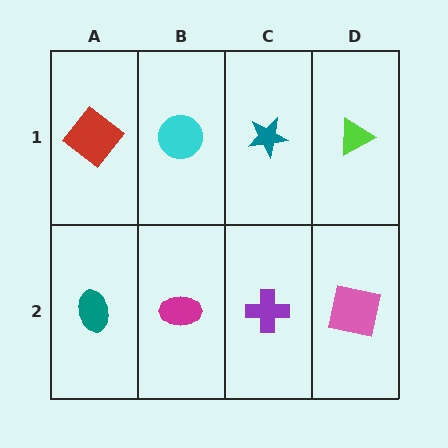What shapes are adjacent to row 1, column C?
A purple cross (row 2, column C), a cyan circle (row 1, column B), a lime triangle (row 1, column D).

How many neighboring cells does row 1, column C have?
3.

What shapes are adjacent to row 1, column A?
A teal ellipse (row 2, column A), a cyan circle (row 1, column B).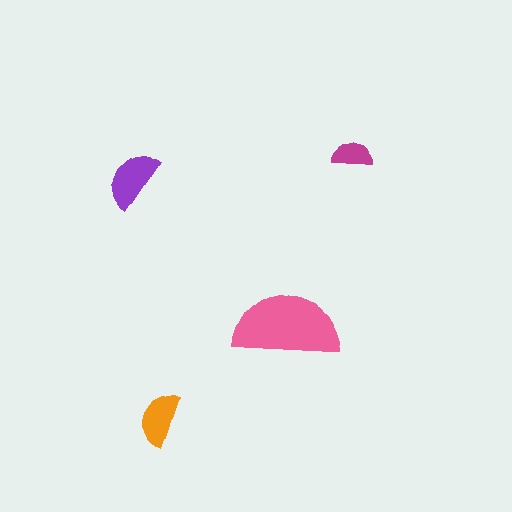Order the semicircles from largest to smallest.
the pink one, the purple one, the orange one, the magenta one.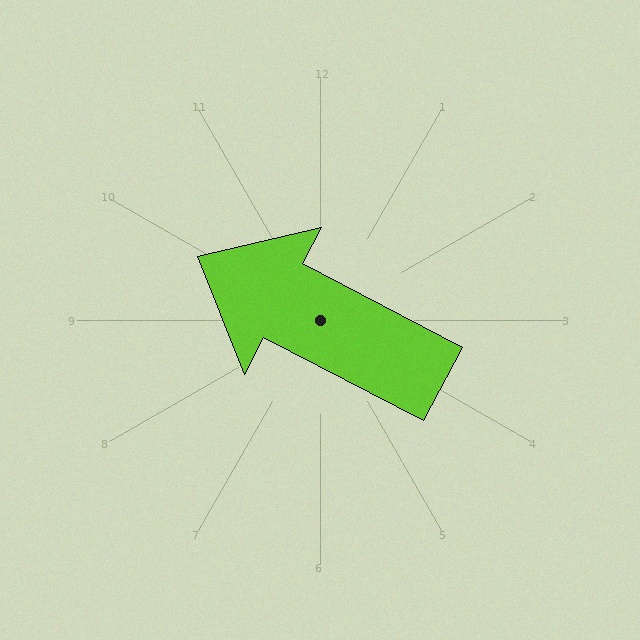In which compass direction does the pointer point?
Northwest.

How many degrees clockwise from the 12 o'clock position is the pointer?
Approximately 298 degrees.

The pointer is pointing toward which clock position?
Roughly 10 o'clock.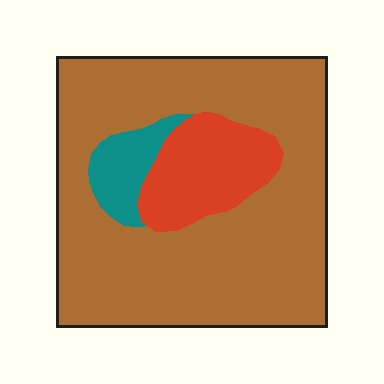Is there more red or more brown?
Brown.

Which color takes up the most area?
Brown, at roughly 75%.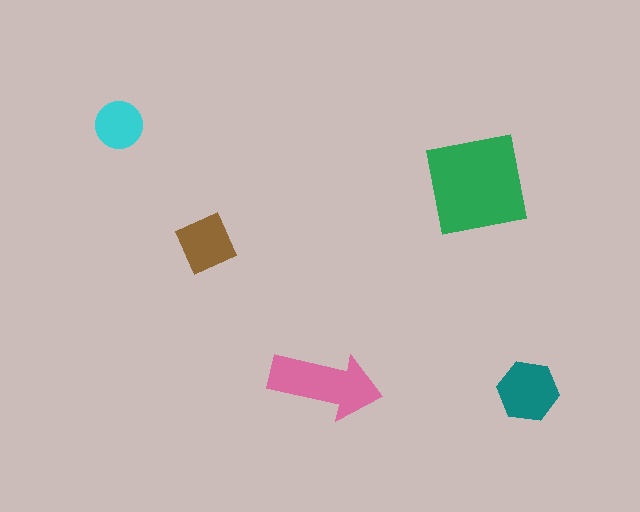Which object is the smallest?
The cyan circle.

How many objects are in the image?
There are 5 objects in the image.